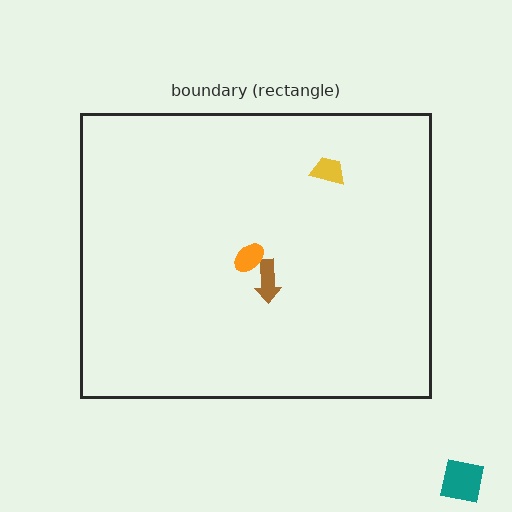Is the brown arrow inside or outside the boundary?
Inside.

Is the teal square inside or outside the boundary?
Outside.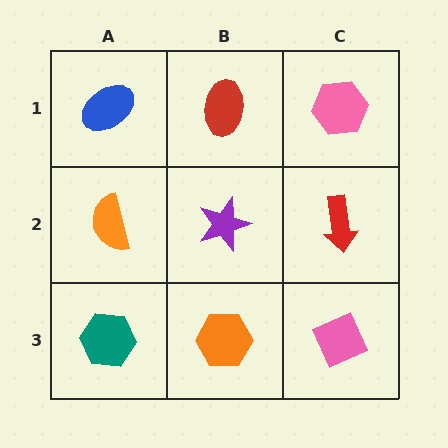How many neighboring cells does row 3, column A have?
2.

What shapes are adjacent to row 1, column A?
An orange semicircle (row 2, column A), a red ellipse (row 1, column B).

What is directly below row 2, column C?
A pink diamond.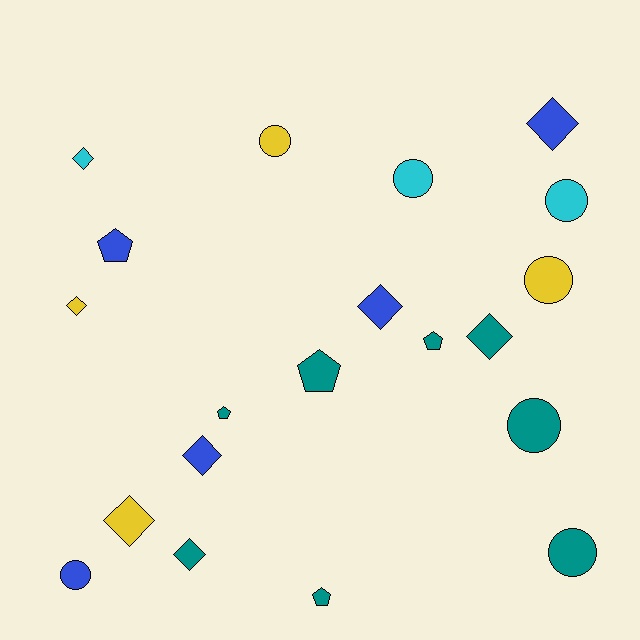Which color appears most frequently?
Teal, with 8 objects.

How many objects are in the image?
There are 20 objects.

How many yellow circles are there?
There are 2 yellow circles.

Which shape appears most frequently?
Diamond, with 8 objects.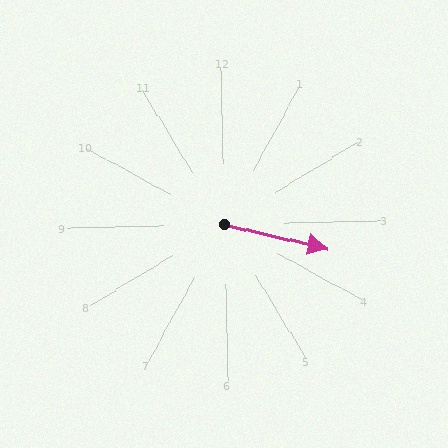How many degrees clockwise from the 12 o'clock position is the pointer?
Approximately 105 degrees.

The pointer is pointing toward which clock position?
Roughly 3 o'clock.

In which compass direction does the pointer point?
East.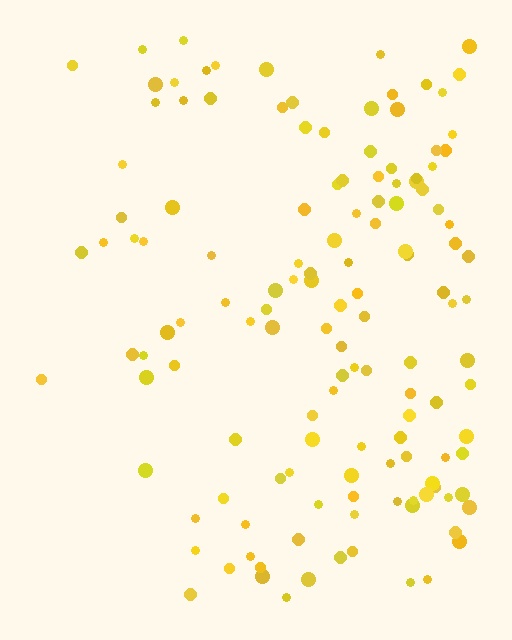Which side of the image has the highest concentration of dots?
The right.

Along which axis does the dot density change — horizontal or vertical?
Horizontal.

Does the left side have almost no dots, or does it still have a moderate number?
Still a moderate number, just noticeably fewer than the right.